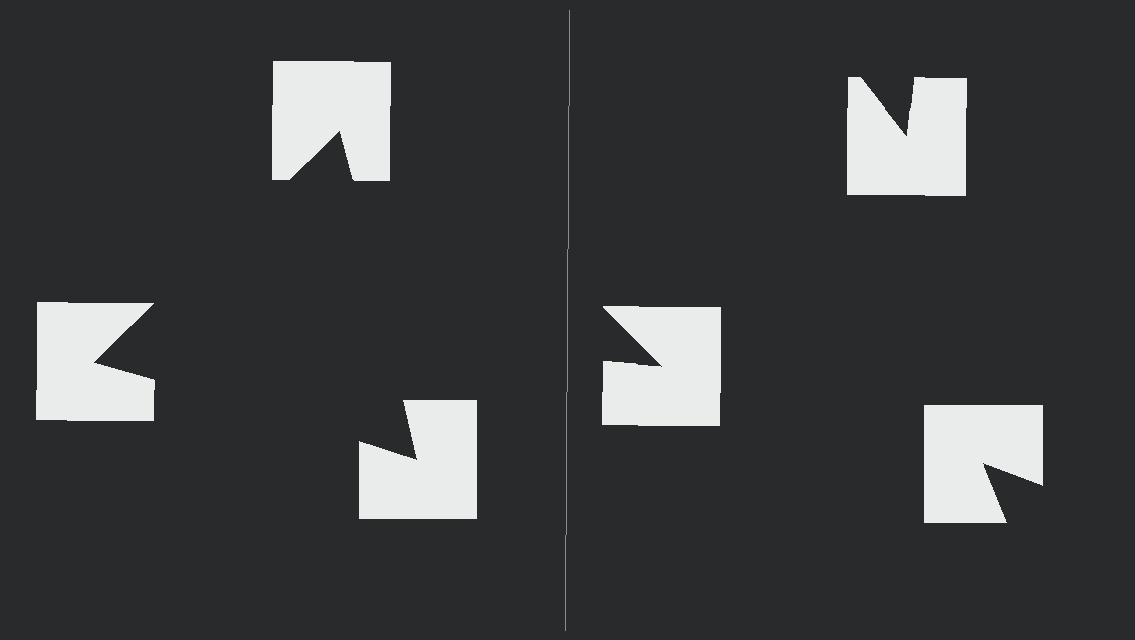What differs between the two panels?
The notched squares are positioned identically on both sides; only the wedge orientations differ. On the left they align to a triangle; on the right they are misaligned.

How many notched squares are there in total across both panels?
6 — 3 on each side.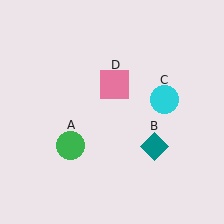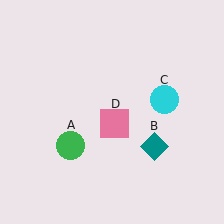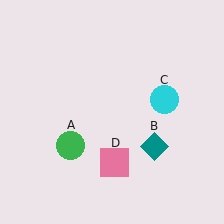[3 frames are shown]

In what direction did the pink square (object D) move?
The pink square (object D) moved down.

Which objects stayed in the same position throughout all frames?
Green circle (object A) and teal diamond (object B) and cyan circle (object C) remained stationary.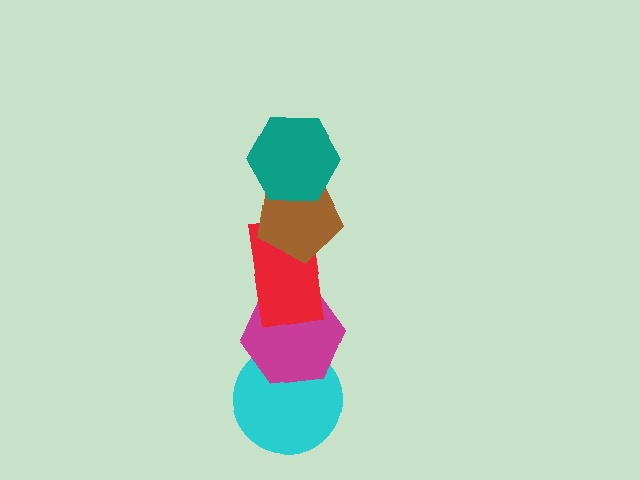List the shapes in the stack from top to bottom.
From top to bottom: the teal hexagon, the brown pentagon, the red rectangle, the magenta hexagon, the cyan circle.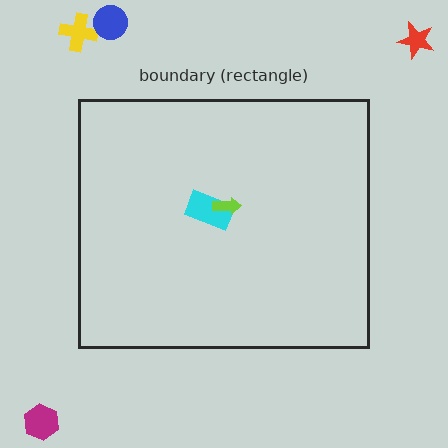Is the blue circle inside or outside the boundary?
Outside.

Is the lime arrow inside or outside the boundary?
Inside.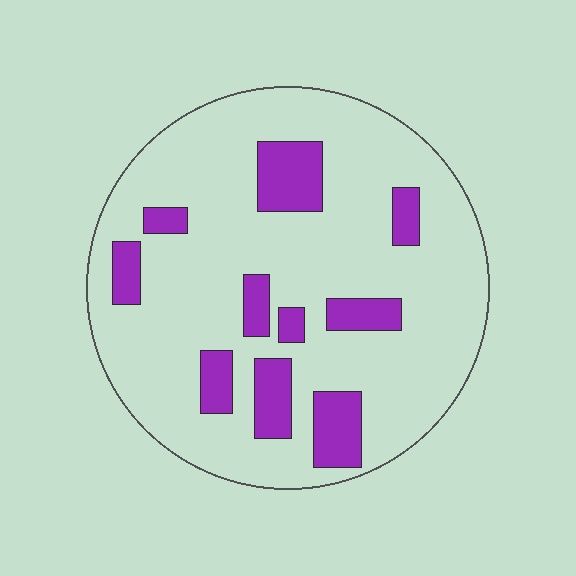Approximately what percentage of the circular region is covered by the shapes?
Approximately 20%.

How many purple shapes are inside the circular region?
10.